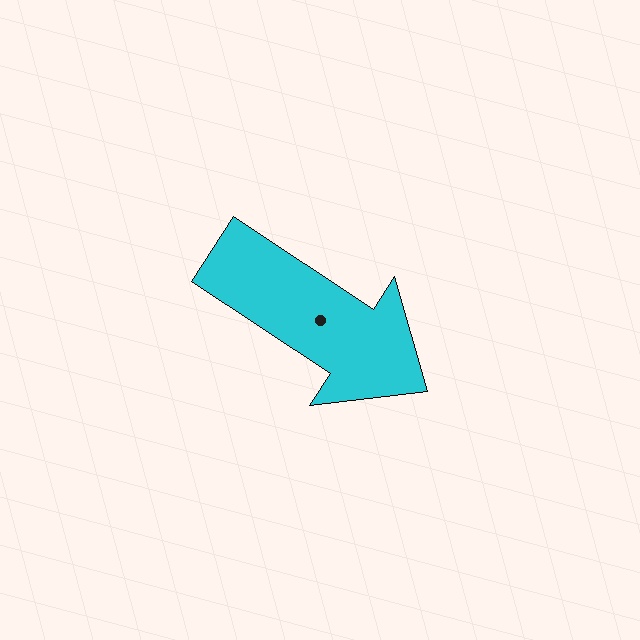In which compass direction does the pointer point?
Southeast.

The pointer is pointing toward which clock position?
Roughly 4 o'clock.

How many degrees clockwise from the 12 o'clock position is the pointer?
Approximately 124 degrees.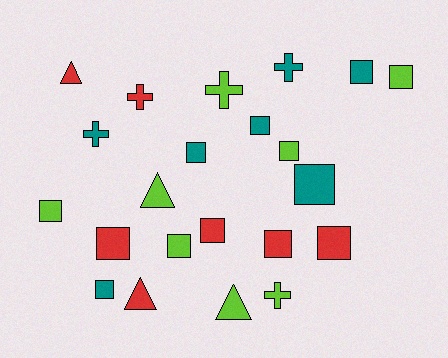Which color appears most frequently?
Lime, with 8 objects.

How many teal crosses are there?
There are 2 teal crosses.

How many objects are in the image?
There are 22 objects.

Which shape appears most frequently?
Square, with 13 objects.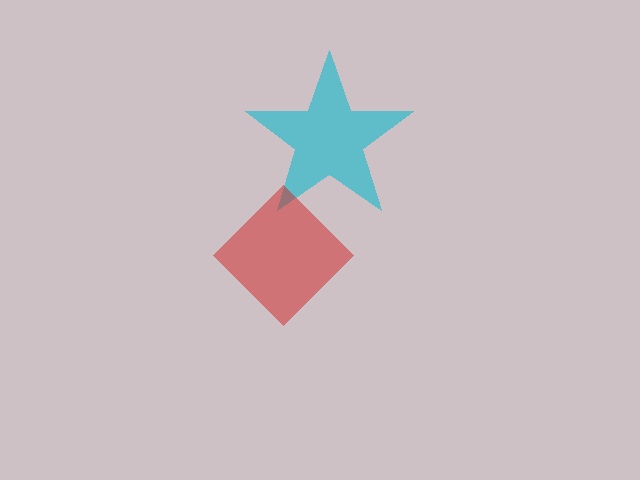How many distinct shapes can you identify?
There are 2 distinct shapes: a cyan star, a red diamond.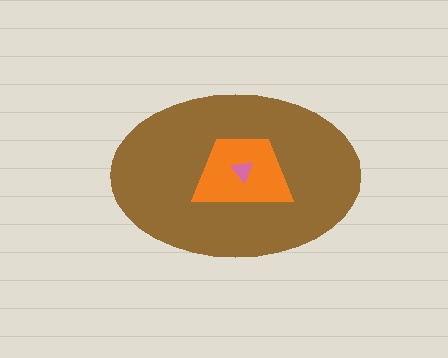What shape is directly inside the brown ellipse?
The orange trapezoid.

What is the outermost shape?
The brown ellipse.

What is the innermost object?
The pink triangle.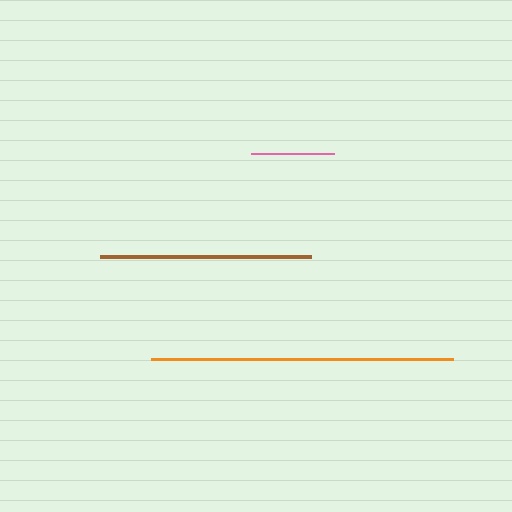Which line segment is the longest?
The orange line is the longest at approximately 303 pixels.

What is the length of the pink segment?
The pink segment is approximately 83 pixels long.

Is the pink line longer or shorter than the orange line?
The orange line is longer than the pink line.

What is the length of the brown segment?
The brown segment is approximately 211 pixels long.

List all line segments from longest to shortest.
From longest to shortest: orange, brown, pink.